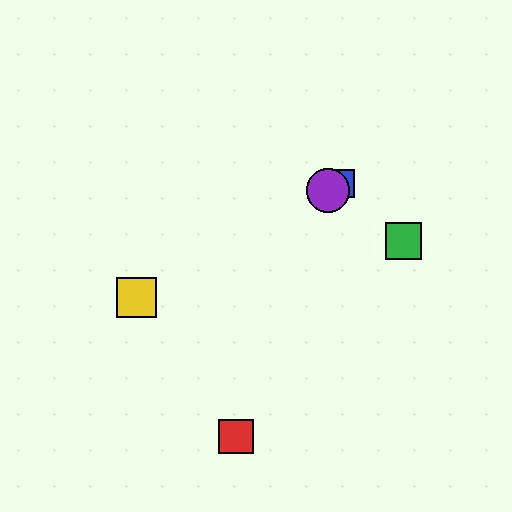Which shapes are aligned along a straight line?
The blue square, the yellow square, the purple circle are aligned along a straight line.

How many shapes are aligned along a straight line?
3 shapes (the blue square, the yellow square, the purple circle) are aligned along a straight line.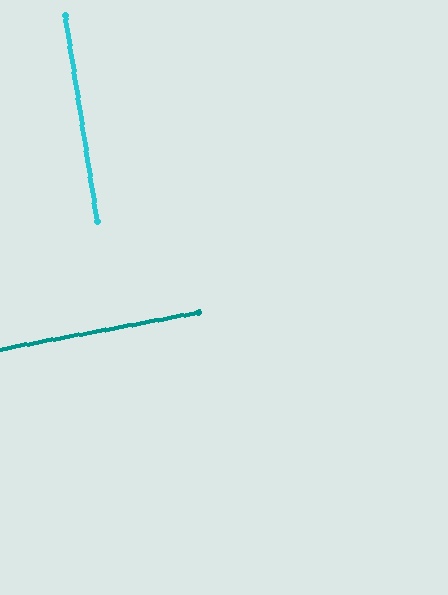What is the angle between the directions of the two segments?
Approximately 89 degrees.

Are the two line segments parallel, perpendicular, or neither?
Perpendicular — they meet at approximately 89°.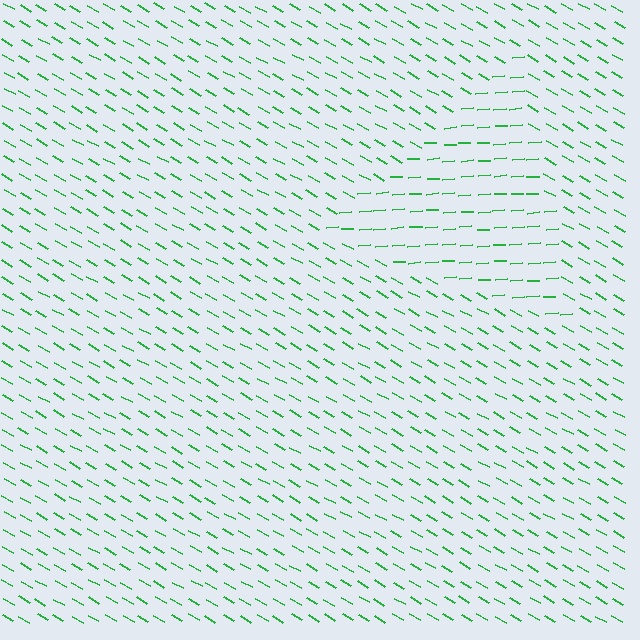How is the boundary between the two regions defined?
The boundary is defined purely by a change in line orientation (approximately 34 degrees difference). All lines are the same color and thickness.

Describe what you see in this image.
The image is filled with small green line segments. A triangle region in the image has lines oriented differently from the surrounding lines, creating a visible texture boundary.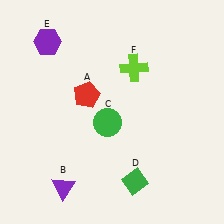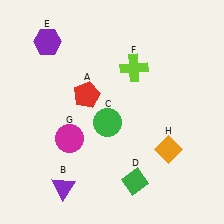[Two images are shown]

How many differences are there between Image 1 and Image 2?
There are 2 differences between the two images.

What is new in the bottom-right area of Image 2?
An orange diamond (H) was added in the bottom-right area of Image 2.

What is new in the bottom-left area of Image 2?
A magenta circle (G) was added in the bottom-left area of Image 2.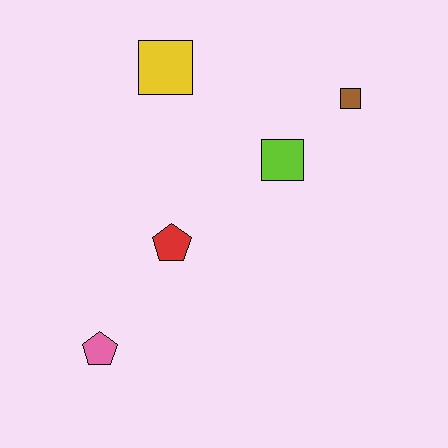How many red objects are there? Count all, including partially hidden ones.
There is 1 red object.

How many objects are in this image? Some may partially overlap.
There are 5 objects.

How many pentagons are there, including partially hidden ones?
There are 2 pentagons.